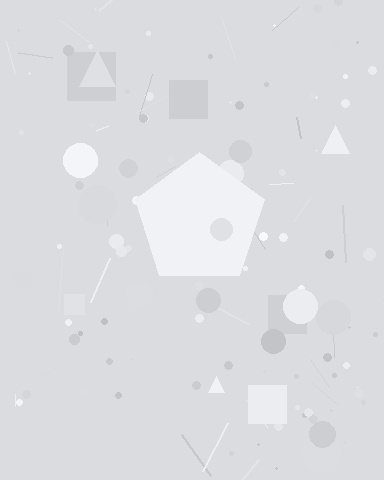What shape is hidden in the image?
A pentagon is hidden in the image.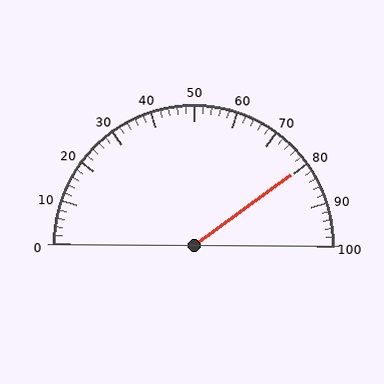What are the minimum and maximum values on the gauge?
The gauge ranges from 0 to 100.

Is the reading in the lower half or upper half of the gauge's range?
The reading is in the upper half of the range (0 to 100).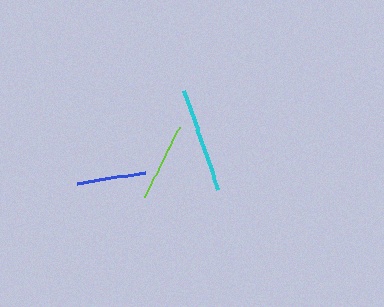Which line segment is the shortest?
The blue line is the shortest at approximately 68 pixels.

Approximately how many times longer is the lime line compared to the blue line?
The lime line is approximately 1.1 times the length of the blue line.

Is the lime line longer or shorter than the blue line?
The lime line is longer than the blue line.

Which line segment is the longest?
The cyan line is the longest at approximately 105 pixels.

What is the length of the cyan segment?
The cyan segment is approximately 105 pixels long.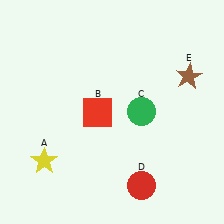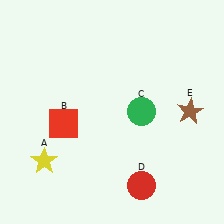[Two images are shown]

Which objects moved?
The objects that moved are: the red square (B), the brown star (E).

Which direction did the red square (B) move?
The red square (B) moved left.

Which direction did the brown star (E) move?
The brown star (E) moved down.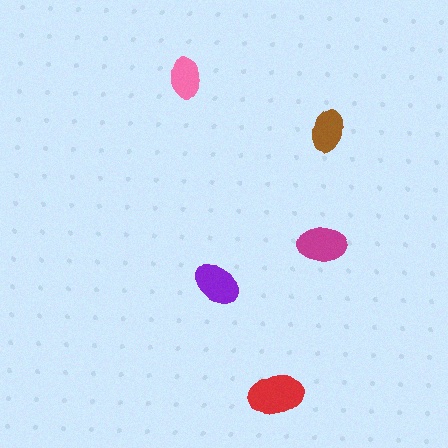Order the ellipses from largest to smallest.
the red one, the magenta one, the purple one, the brown one, the pink one.